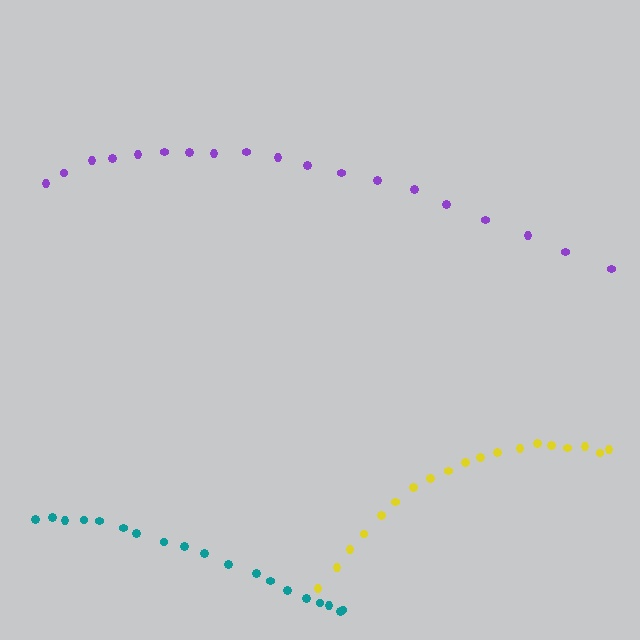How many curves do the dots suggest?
There are 3 distinct paths.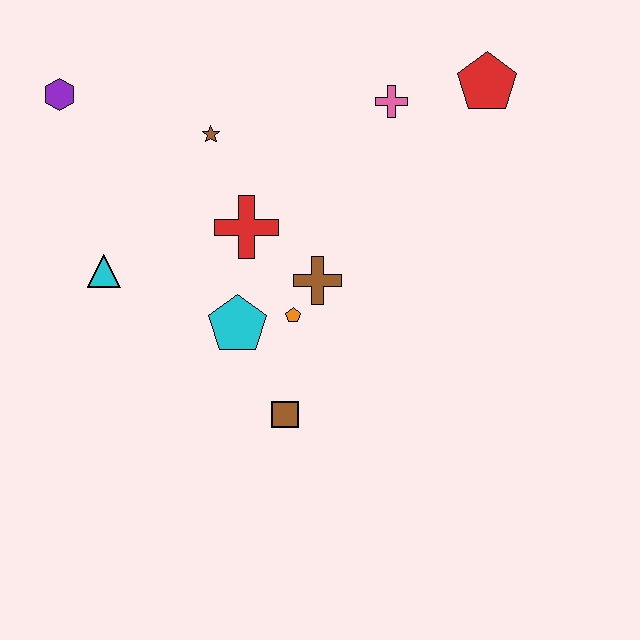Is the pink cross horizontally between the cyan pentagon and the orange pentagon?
No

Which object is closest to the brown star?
The red cross is closest to the brown star.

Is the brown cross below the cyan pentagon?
No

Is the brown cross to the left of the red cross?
No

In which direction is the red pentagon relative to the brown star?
The red pentagon is to the right of the brown star.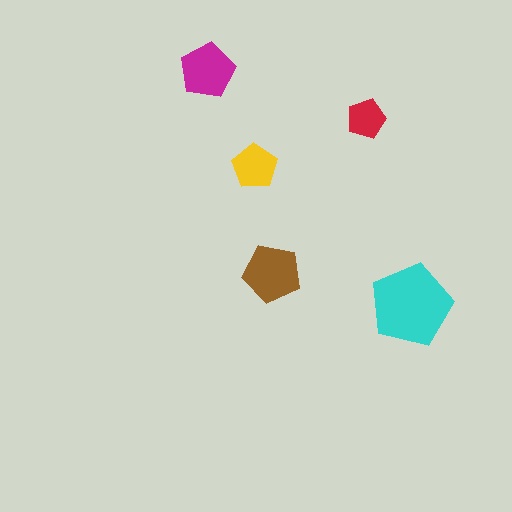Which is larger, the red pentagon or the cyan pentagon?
The cyan one.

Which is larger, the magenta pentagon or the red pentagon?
The magenta one.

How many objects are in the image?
There are 5 objects in the image.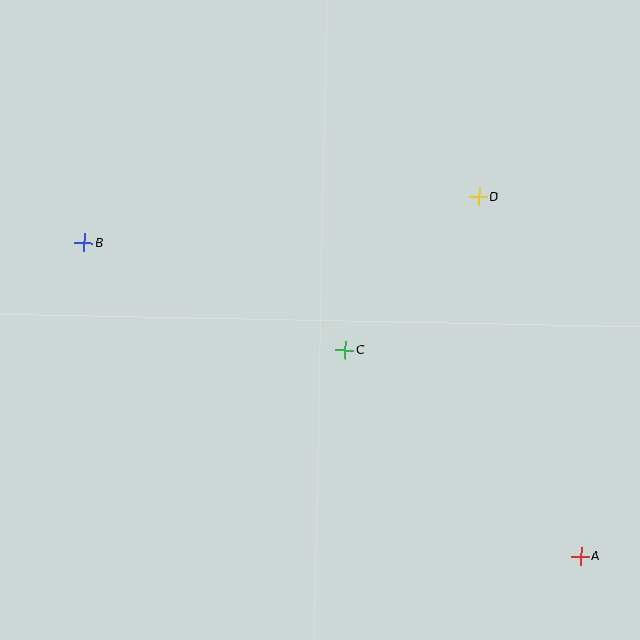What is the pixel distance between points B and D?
The distance between B and D is 397 pixels.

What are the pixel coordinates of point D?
Point D is at (479, 197).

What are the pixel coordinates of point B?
Point B is at (84, 243).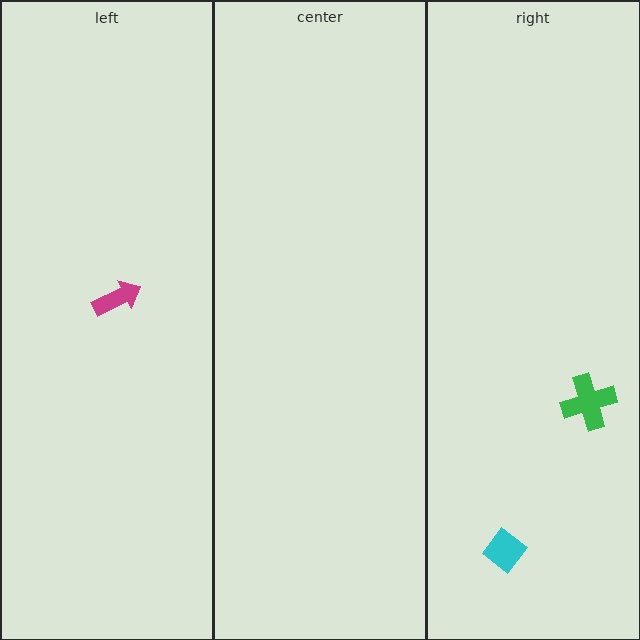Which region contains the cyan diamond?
The right region.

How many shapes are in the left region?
1.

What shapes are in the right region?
The cyan diamond, the green cross.